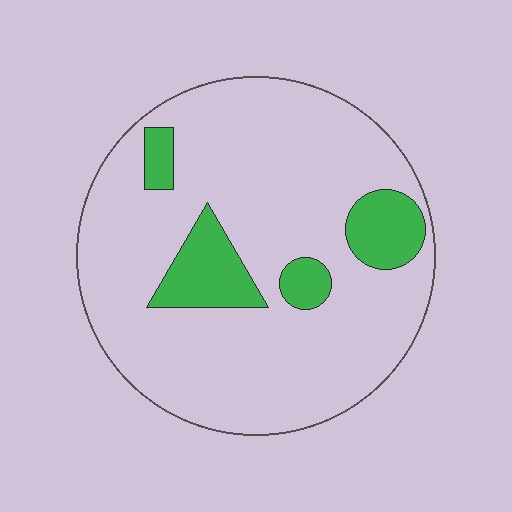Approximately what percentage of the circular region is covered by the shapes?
Approximately 15%.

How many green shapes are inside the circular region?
4.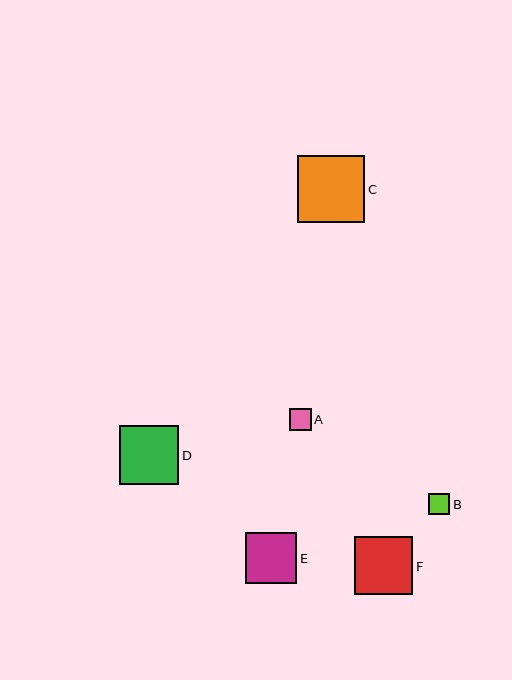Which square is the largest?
Square C is the largest with a size of approximately 67 pixels.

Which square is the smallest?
Square A is the smallest with a size of approximately 21 pixels.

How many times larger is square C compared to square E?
Square C is approximately 1.3 times the size of square E.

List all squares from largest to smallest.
From largest to smallest: C, D, F, E, B, A.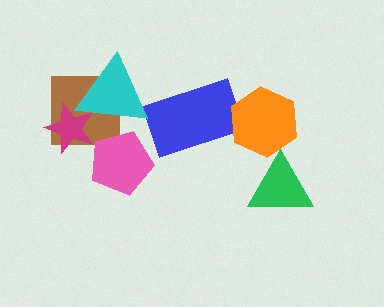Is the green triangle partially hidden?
No, no other shape covers it.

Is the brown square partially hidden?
Yes, it is partially covered by another shape.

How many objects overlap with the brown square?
2 objects overlap with the brown square.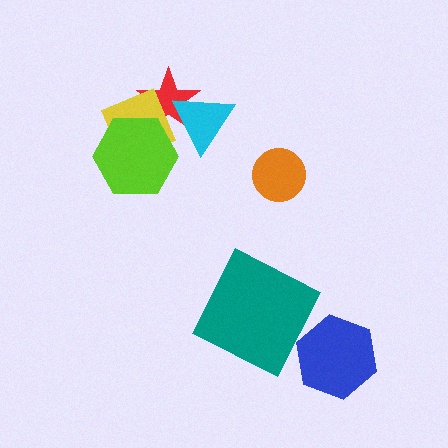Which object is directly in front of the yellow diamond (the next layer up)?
The lime hexagon is directly in front of the yellow diamond.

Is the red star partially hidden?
Yes, it is partially covered by another shape.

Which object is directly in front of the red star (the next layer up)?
The yellow diamond is directly in front of the red star.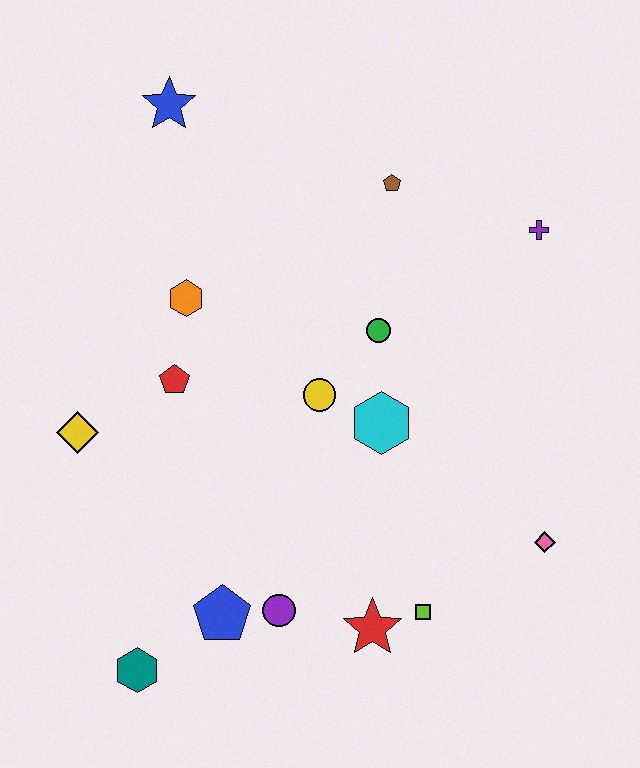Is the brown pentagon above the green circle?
Yes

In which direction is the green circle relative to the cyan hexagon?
The green circle is above the cyan hexagon.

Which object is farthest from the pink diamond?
The blue star is farthest from the pink diamond.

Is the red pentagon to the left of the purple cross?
Yes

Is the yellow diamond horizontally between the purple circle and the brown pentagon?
No